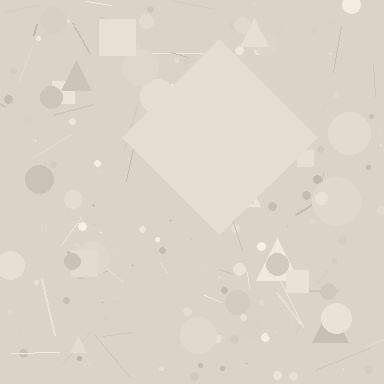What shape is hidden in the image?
A diamond is hidden in the image.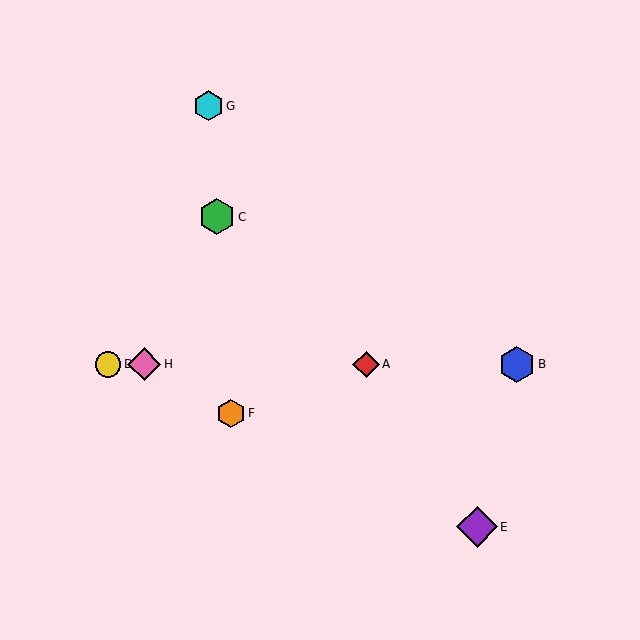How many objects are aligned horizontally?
4 objects (A, B, D, H) are aligned horizontally.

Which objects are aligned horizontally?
Objects A, B, D, H are aligned horizontally.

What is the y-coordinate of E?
Object E is at y≈527.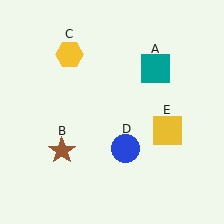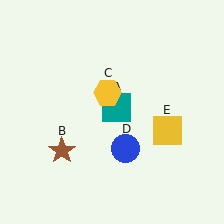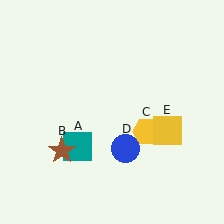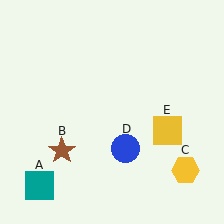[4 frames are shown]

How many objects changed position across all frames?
2 objects changed position: teal square (object A), yellow hexagon (object C).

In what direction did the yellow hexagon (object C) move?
The yellow hexagon (object C) moved down and to the right.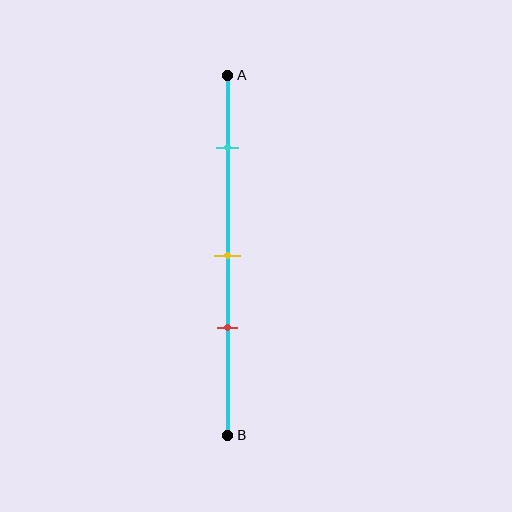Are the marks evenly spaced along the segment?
No, the marks are not evenly spaced.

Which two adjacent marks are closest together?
The yellow and red marks are the closest adjacent pair.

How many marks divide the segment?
There are 3 marks dividing the segment.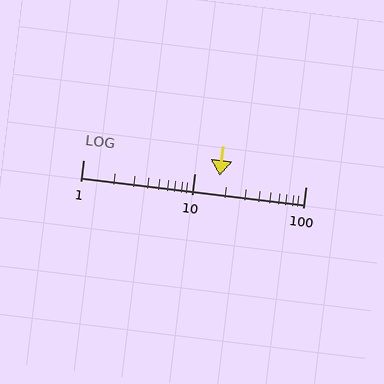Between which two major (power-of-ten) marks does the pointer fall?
The pointer is between 10 and 100.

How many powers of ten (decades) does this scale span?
The scale spans 2 decades, from 1 to 100.